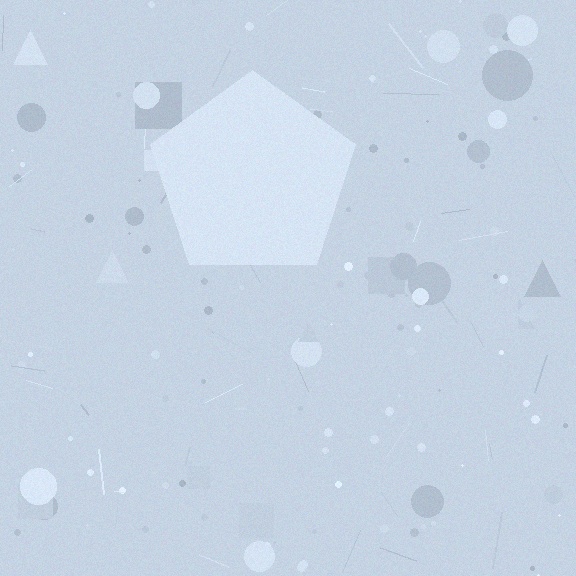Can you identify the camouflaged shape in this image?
The camouflaged shape is a pentagon.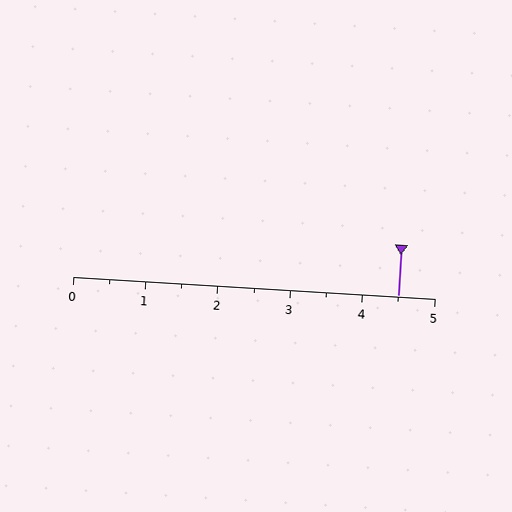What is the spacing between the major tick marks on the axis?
The major ticks are spaced 1 apart.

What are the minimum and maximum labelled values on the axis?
The axis runs from 0 to 5.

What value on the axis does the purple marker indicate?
The marker indicates approximately 4.5.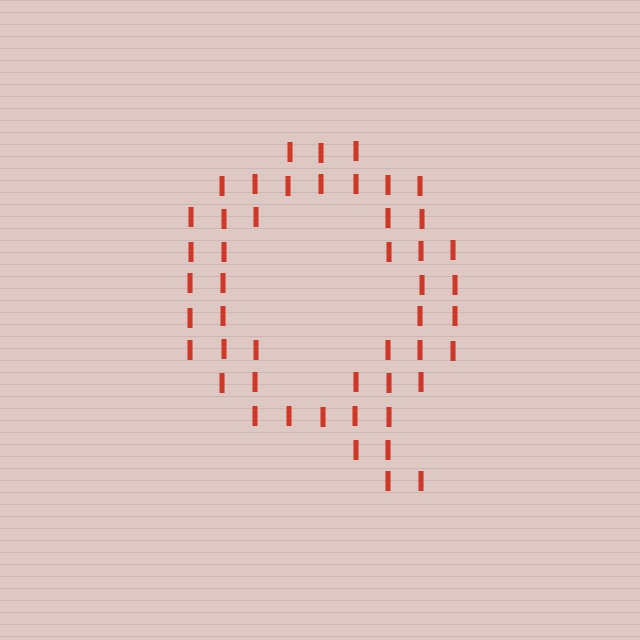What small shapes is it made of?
It is made of small letter I's.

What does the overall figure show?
The overall figure shows the letter Q.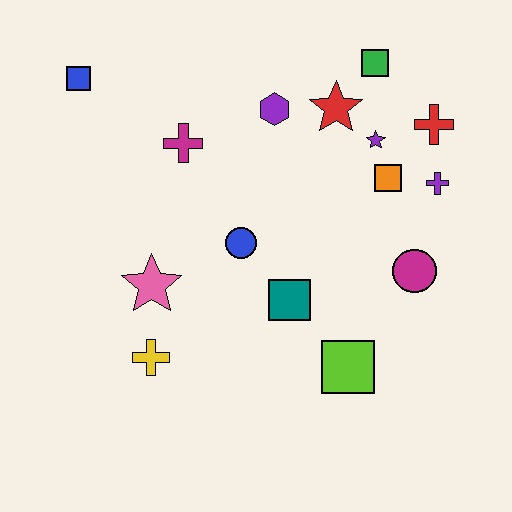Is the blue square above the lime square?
Yes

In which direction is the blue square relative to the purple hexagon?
The blue square is to the left of the purple hexagon.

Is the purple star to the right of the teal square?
Yes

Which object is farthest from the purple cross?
The blue square is farthest from the purple cross.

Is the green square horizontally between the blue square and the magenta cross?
No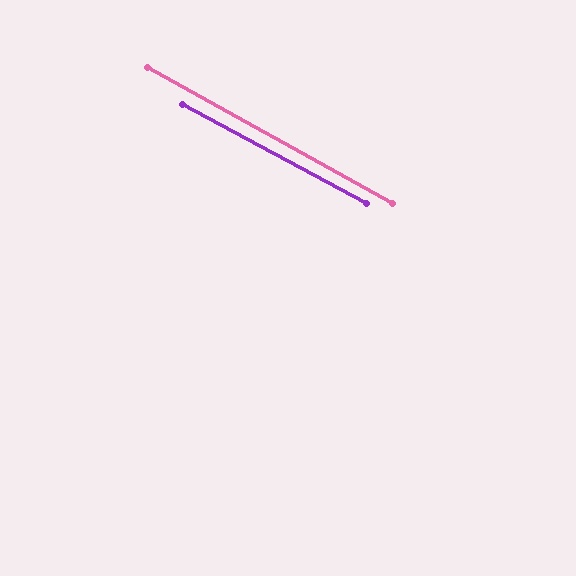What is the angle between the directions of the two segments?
Approximately 0 degrees.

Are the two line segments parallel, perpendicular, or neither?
Parallel — their directions differ by only 0.4°.